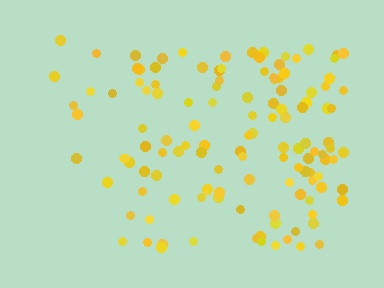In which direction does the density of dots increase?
From left to right, with the right side densest.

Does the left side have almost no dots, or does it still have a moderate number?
Still a moderate number, just noticeably fewer than the right.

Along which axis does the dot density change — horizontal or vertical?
Horizontal.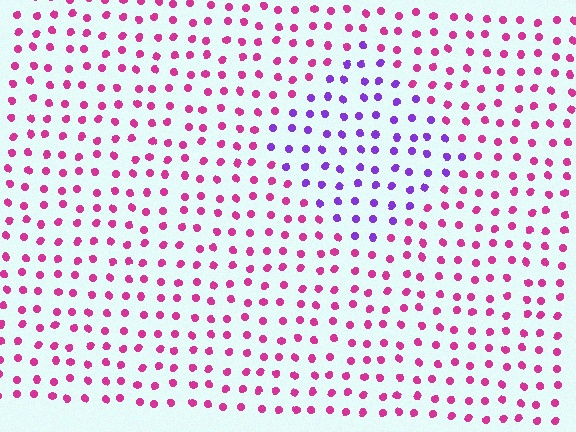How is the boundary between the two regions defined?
The boundary is defined purely by a slight shift in hue (about 52 degrees). Spacing, size, and orientation are identical on both sides.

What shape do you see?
I see a diamond.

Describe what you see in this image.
The image is filled with small magenta elements in a uniform arrangement. A diamond-shaped region is visible where the elements are tinted to a slightly different hue, forming a subtle color boundary.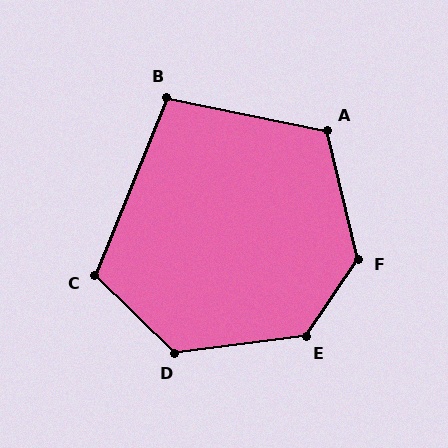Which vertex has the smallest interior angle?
B, at approximately 100 degrees.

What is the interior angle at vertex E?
Approximately 132 degrees (obtuse).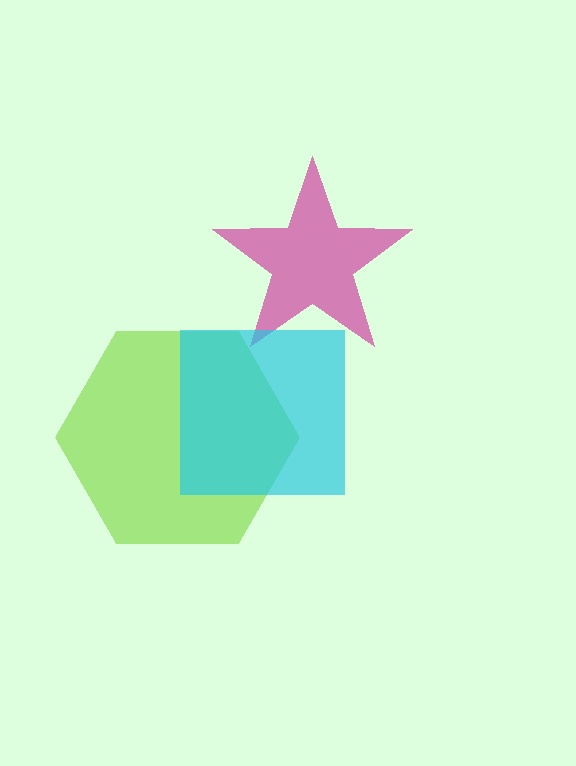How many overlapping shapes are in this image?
There are 3 overlapping shapes in the image.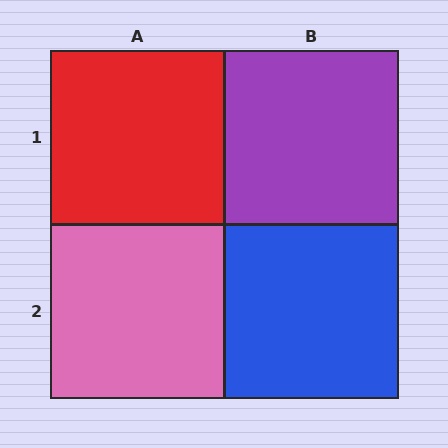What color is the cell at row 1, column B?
Purple.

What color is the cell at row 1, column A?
Red.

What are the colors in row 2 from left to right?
Pink, blue.